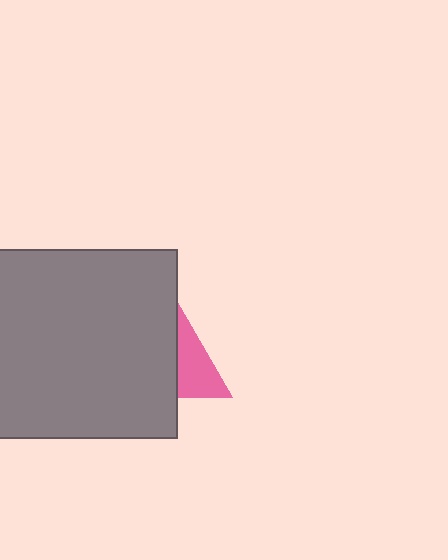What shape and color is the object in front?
The object in front is a gray square.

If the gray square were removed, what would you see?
You would see the complete pink triangle.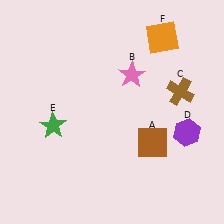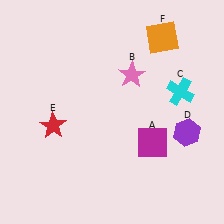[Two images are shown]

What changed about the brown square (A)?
In Image 1, A is brown. In Image 2, it changed to magenta.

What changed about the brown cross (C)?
In Image 1, C is brown. In Image 2, it changed to cyan.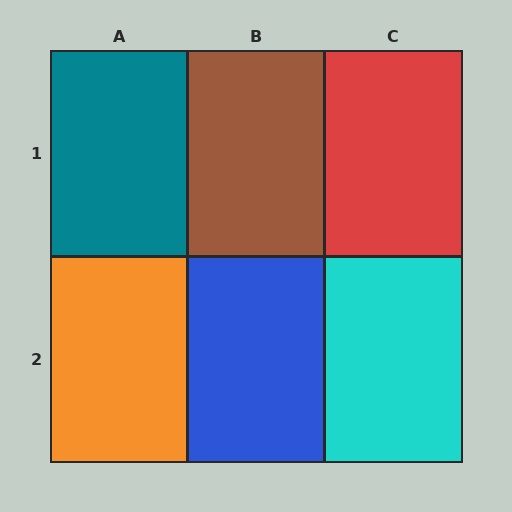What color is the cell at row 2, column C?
Cyan.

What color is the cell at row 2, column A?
Orange.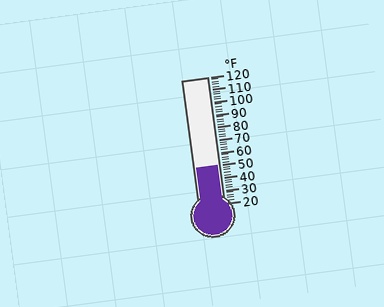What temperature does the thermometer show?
The thermometer shows approximately 50°F.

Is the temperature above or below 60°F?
The temperature is below 60°F.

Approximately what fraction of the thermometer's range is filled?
The thermometer is filled to approximately 30% of its range.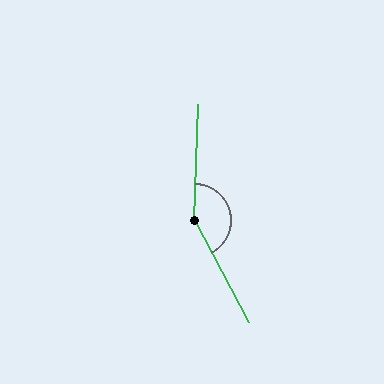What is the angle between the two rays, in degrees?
Approximately 151 degrees.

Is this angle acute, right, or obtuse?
It is obtuse.